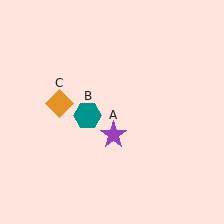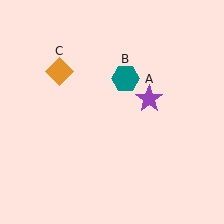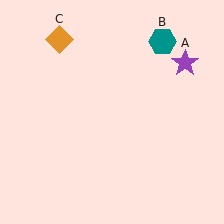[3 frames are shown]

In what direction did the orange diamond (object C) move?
The orange diamond (object C) moved up.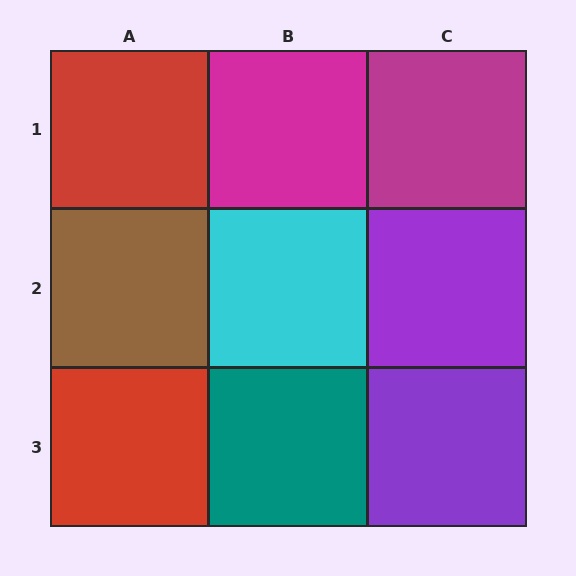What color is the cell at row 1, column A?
Red.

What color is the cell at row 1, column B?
Magenta.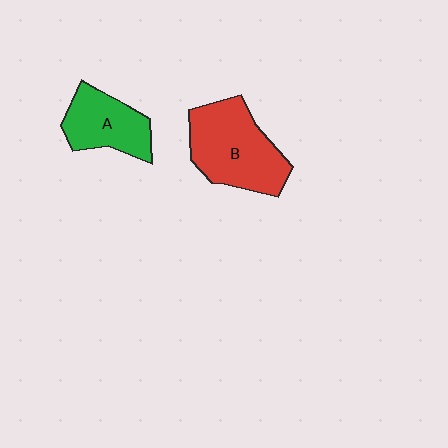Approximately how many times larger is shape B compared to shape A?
Approximately 1.5 times.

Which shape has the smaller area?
Shape A (green).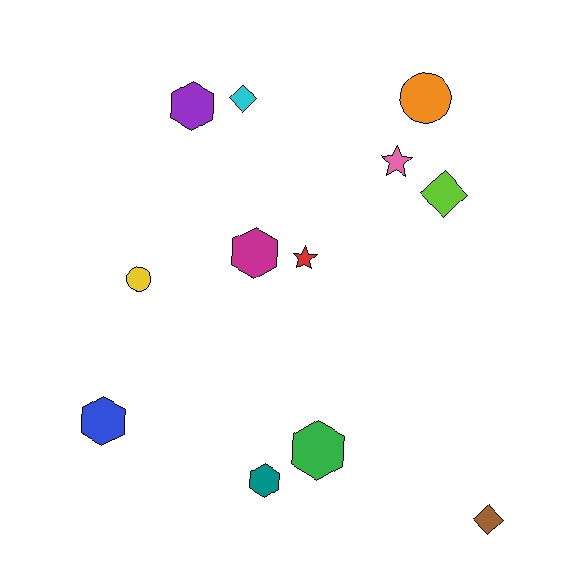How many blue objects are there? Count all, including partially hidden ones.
There is 1 blue object.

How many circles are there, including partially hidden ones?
There are 2 circles.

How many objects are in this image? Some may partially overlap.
There are 12 objects.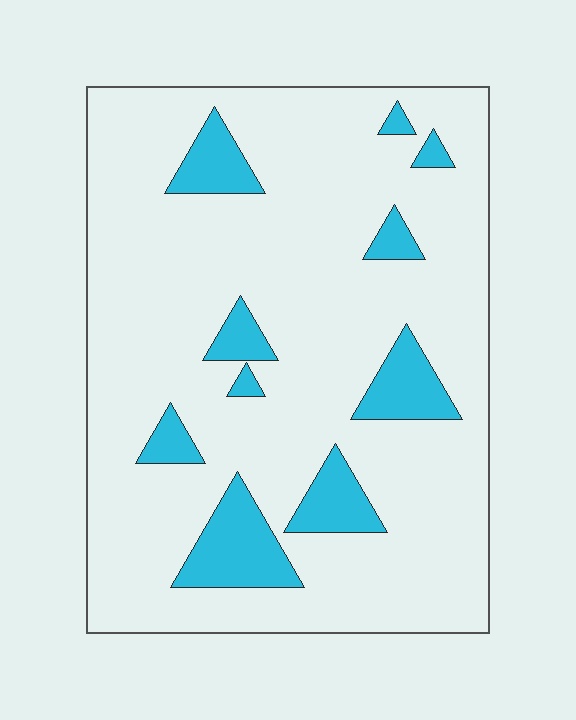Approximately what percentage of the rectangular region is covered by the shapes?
Approximately 15%.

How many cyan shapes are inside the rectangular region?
10.